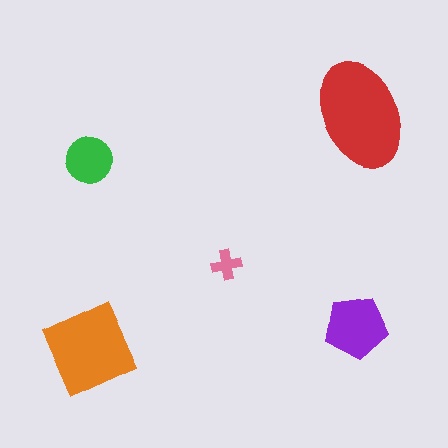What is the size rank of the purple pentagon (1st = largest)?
3rd.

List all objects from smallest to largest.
The pink cross, the green circle, the purple pentagon, the orange diamond, the red ellipse.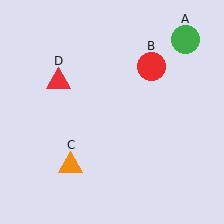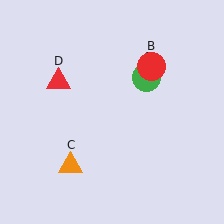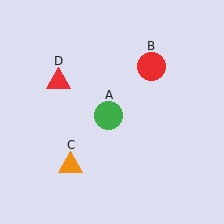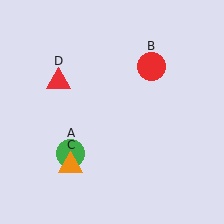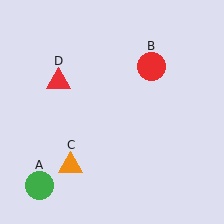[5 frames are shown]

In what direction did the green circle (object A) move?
The green circle (object A) moved down and to the left.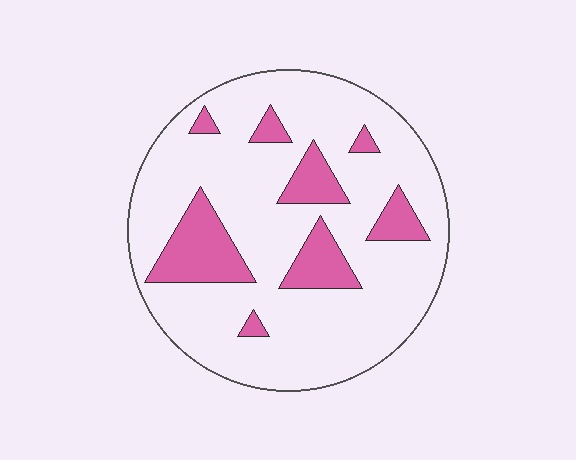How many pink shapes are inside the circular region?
8.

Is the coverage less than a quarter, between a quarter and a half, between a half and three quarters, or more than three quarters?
Less than a quarter.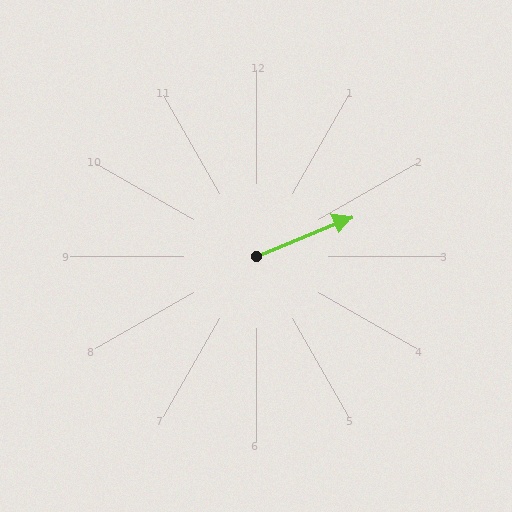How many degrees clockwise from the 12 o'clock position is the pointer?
Approximately 67 degrees.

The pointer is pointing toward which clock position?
Roughly 2 o'clock.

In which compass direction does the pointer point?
Northeast.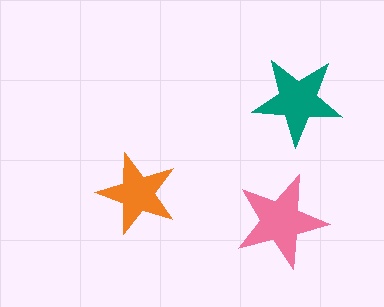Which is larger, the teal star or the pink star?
The pink one.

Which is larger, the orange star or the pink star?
The pink one.